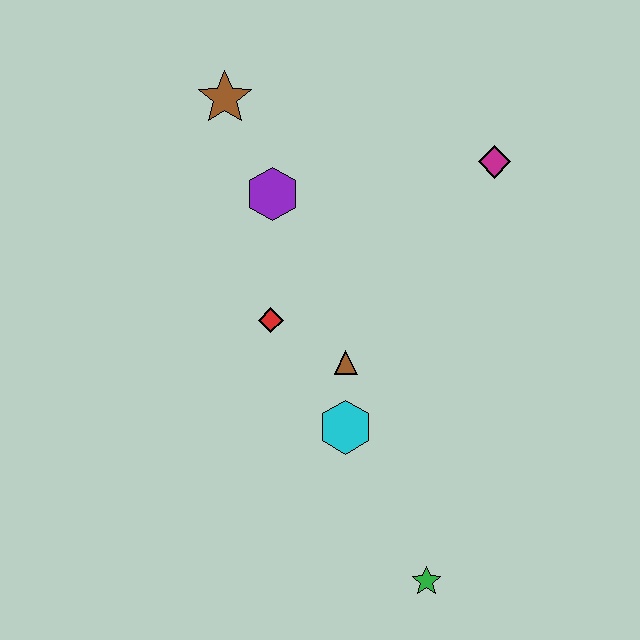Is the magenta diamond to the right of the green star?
Yes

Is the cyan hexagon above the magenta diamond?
No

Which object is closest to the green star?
The cyan hexagon is closest to the green star.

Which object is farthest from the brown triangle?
The brown star is farthest from the brown triangle.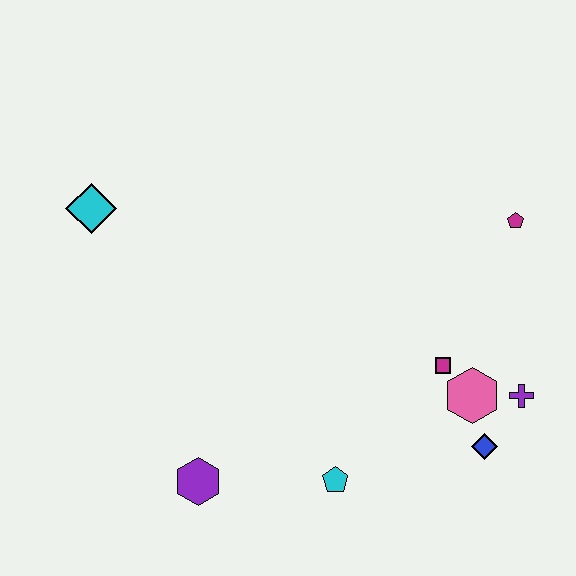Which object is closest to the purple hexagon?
The cyan pentagon is closest to the purple hexagon.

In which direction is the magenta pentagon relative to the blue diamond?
The magenta pentagon is above the blue diamond.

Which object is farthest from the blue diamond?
The cyan diamond is farthest from the blue diamond.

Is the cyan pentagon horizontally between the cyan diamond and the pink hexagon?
Yes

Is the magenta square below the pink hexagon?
No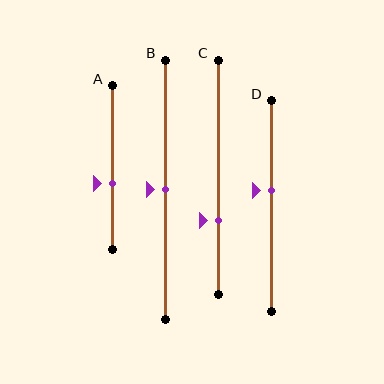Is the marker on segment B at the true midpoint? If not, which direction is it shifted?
Yes, the marker on segment B is at the true midpoint.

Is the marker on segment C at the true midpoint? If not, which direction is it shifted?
No, the marker on segment C is shifted downward by about 18% of the segment length.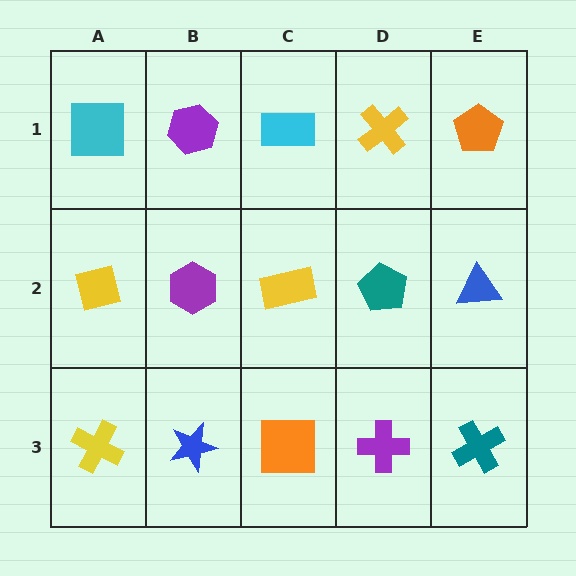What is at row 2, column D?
A teal pentagon.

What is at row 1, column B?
A purple hexagon.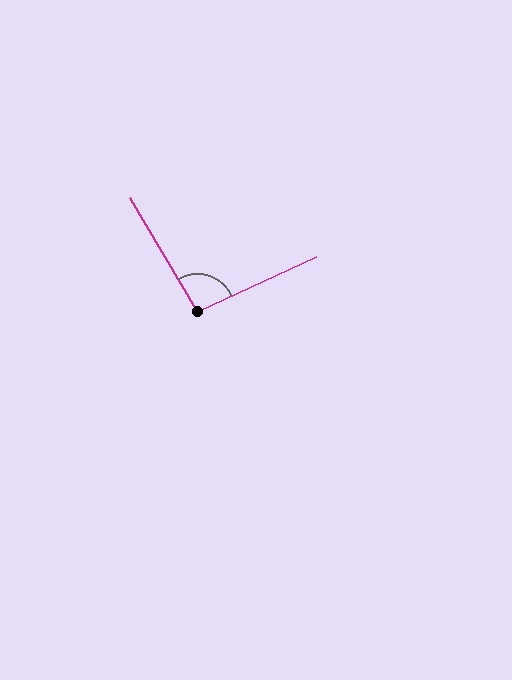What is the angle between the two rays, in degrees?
Approximately 96 degrees.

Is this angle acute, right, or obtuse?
It is obtuse.